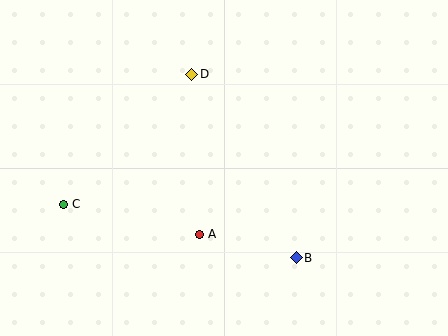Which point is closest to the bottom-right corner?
Point B is closest to the bottom-right corner.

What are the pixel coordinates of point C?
Point C is at (64, 204).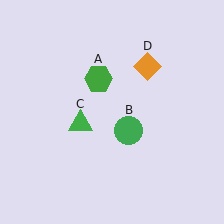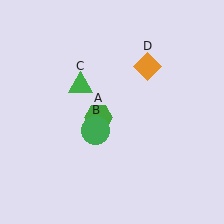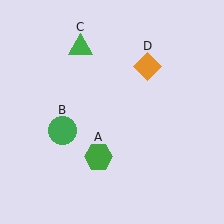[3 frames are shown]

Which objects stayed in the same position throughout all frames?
Orange diamond (object D) remained stationary.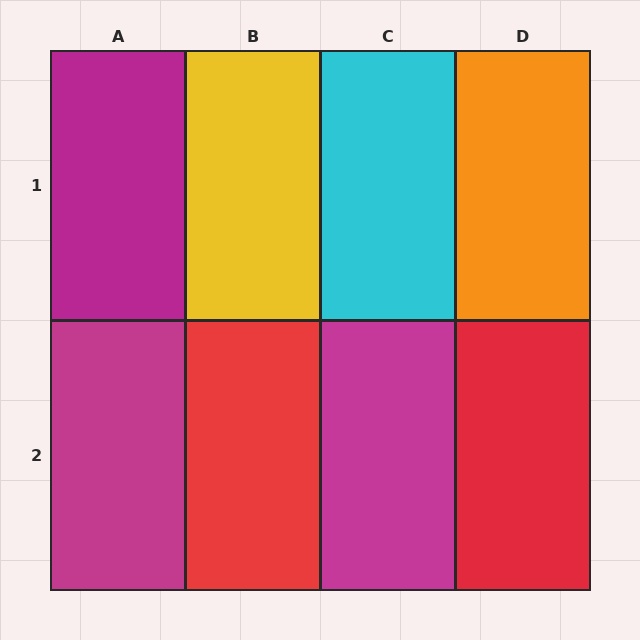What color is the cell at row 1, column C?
Cyan.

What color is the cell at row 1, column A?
Magenta.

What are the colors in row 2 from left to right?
Magenta, red, magenta, red.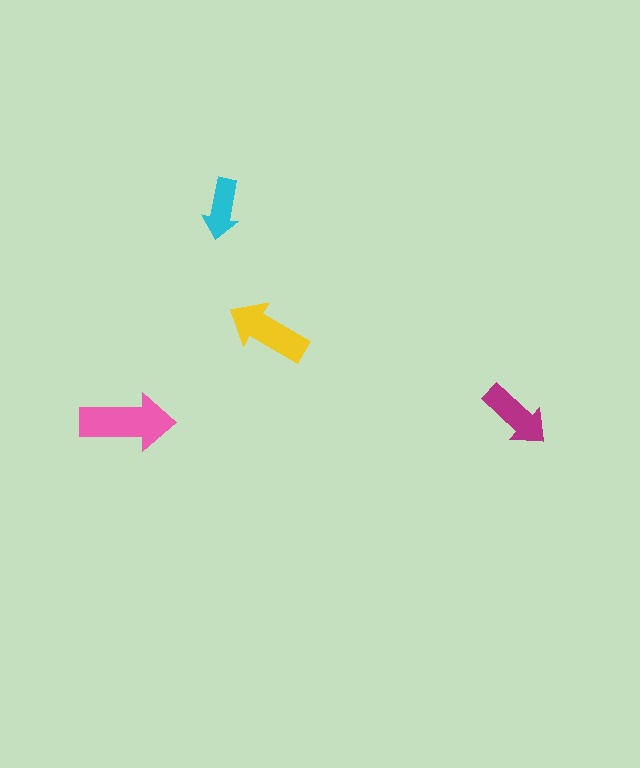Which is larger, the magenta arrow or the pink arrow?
The pink one.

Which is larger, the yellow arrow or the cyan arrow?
The yellow one.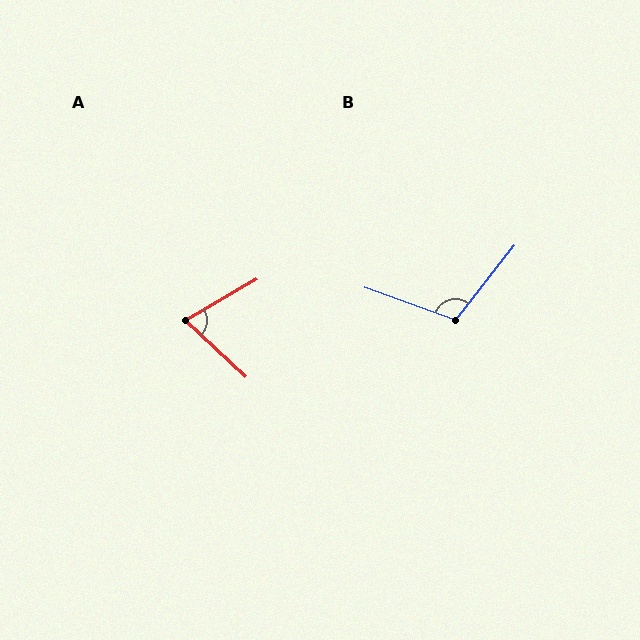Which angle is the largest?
B, at approximately 109 degrees.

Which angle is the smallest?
A, at approximately 74 degrees.